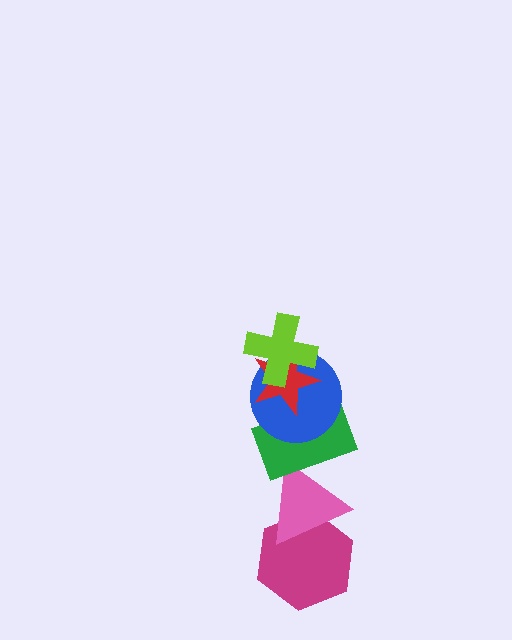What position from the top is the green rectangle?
The green rectangle is 4th from the top.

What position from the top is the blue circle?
The blue circle is 3rd from the top.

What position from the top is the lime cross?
The lime cross is 1st from the top.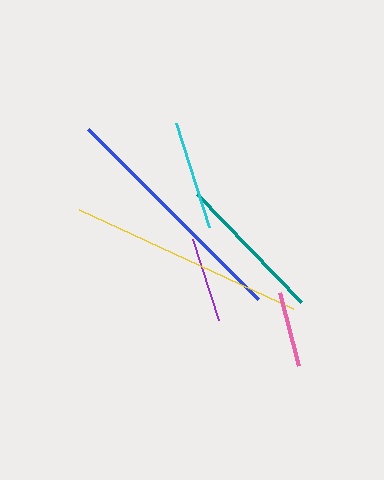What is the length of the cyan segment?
The cyan segment is approximately 109 pixels long.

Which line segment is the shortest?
The pink line is the shortest at approximately 75 pixels.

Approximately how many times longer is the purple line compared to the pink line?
The purple line is approximately 1.1 times the length of the pink line.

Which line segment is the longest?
The blue line is the longest at approximately 241 pixels.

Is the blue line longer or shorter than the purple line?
The blue line is longer than the purple line.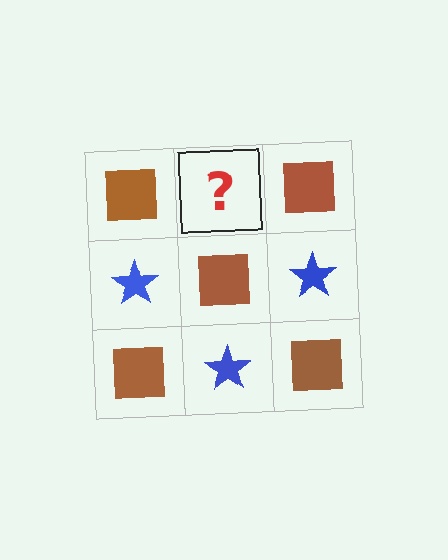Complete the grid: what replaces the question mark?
The question mark should be replaced with a blue star.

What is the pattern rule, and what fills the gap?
The rule is that it alternates brown square and blue star in a checkerboard pattern. The gap should be filled with a blue star.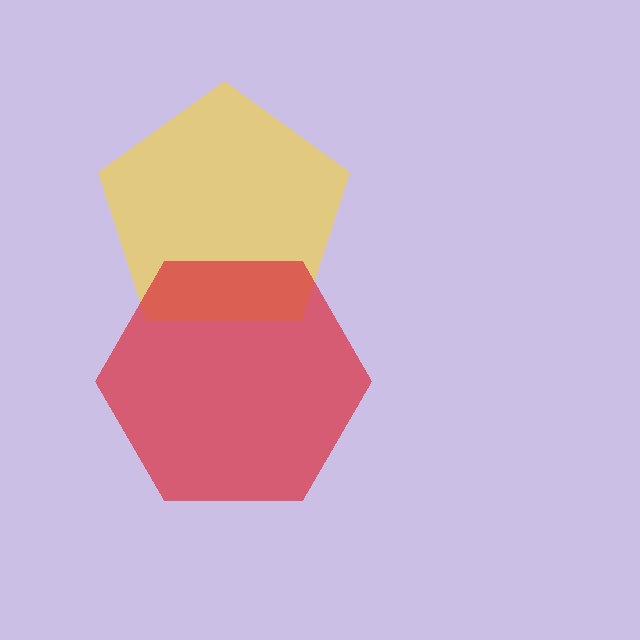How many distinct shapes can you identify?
There are 2 distinct shapes: a yellow pentagon, a red hexagon.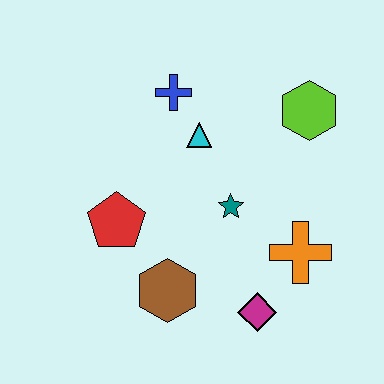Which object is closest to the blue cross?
The cyan triangle is closest to the blue cross.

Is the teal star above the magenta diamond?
Yes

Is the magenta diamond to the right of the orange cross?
No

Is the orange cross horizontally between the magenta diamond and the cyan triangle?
No